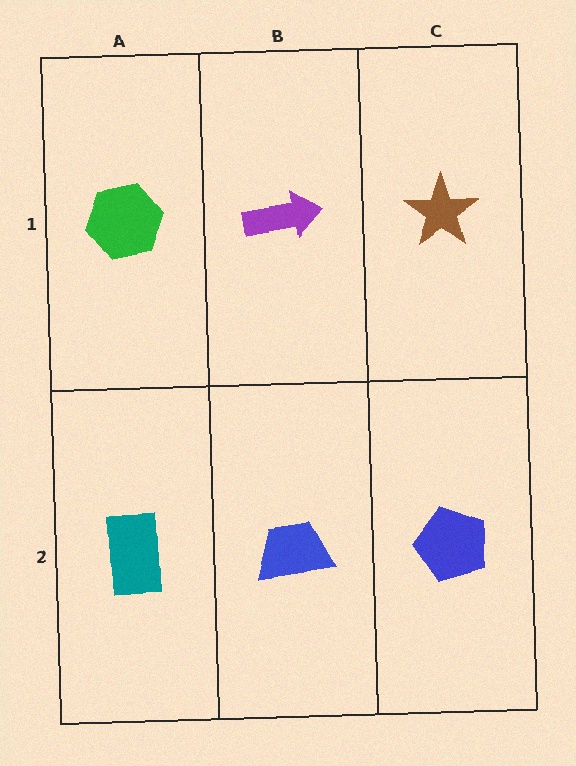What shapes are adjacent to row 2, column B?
A purple arrow (row 1, column B), a teal rectangle (row 2, column A), a blue pentagon (row 2, column C).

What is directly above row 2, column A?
A green hexagon.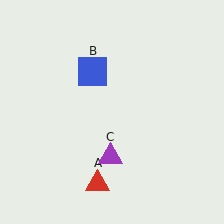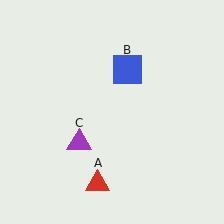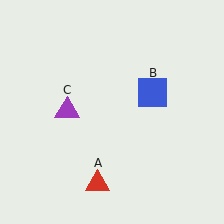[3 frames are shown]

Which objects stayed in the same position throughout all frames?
Red triangle (object A) remained stationary.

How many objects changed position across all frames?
2 objects changed position: blue square (object B), purple triangle (object C).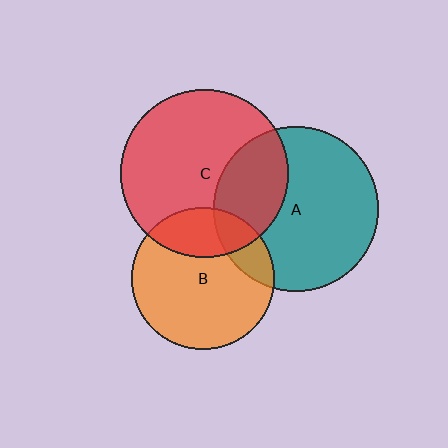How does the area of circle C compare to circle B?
Approximately 1.4 times.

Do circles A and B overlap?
Yes.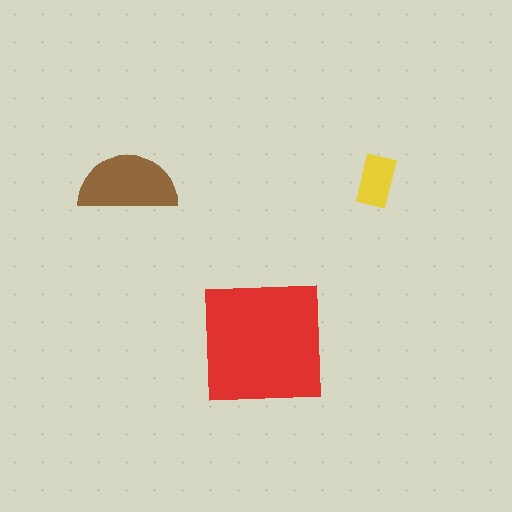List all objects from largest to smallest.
The red square, the brown semicircle, the yellow rectangle.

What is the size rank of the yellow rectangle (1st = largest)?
3rd.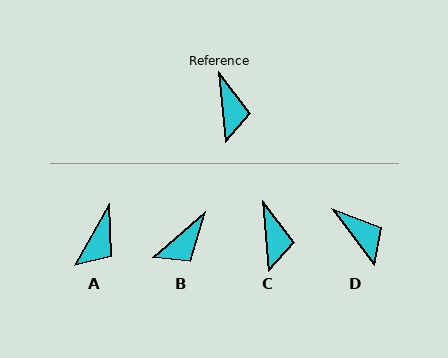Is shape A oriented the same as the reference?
No, it is off by about 35 degrees.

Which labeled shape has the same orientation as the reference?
C.